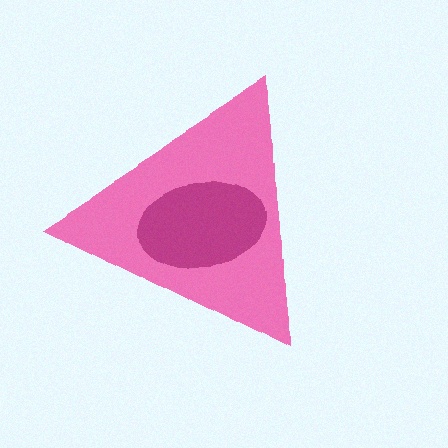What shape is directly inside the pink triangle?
The magenta ellipse.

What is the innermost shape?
The magenta ellipse.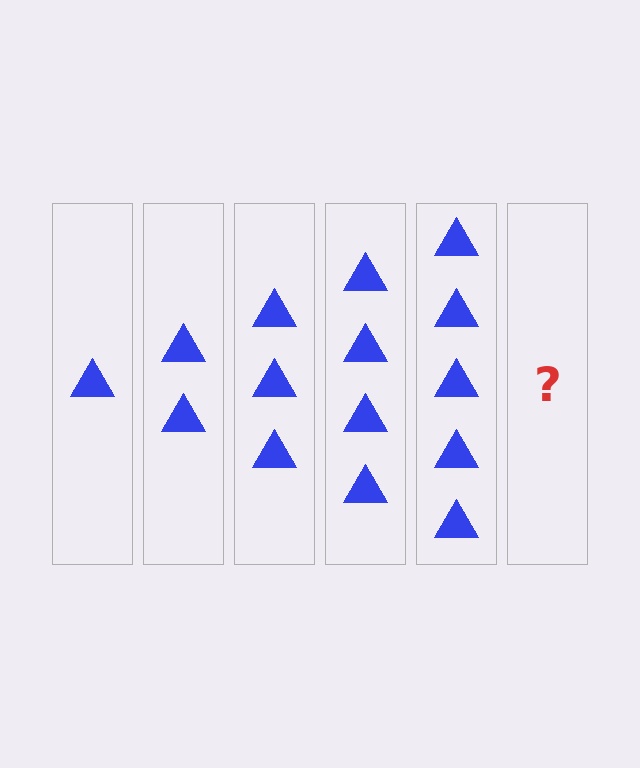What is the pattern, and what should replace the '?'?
The pattern is that each step adds one more triangle. The '?' should be 6 triangles.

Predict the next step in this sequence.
The next step is 6 triangles.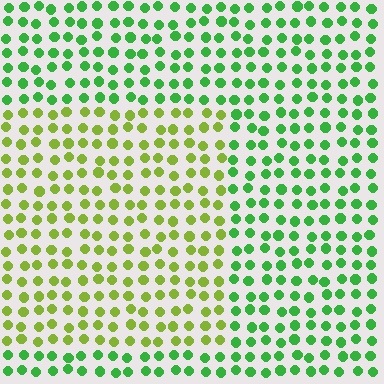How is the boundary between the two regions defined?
The boundary is defined purely by a slight shift in hue (about 41 degrees). Spacing, size, and orientation are identical on both sides.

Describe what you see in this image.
The image is filled with small green elements in a uniform arrangement. A rectangle-shaped region is visible where the elements are tinted to a slightly different hue, forming a subtle color boundary.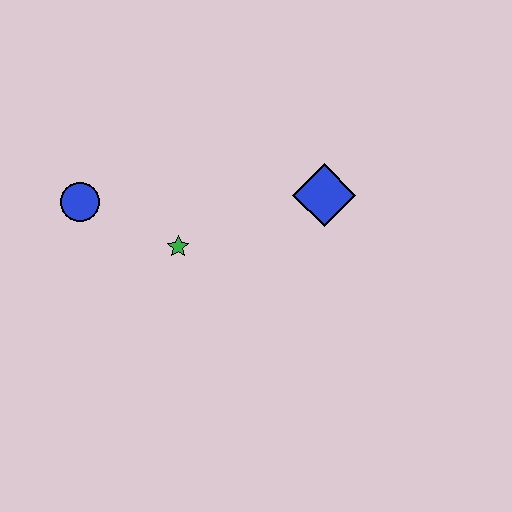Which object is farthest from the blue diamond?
The blue circle is farthest from the blue diamond.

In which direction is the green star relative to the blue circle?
The green star is to the right of the blue circle.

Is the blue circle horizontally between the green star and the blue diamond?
No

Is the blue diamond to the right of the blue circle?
Yes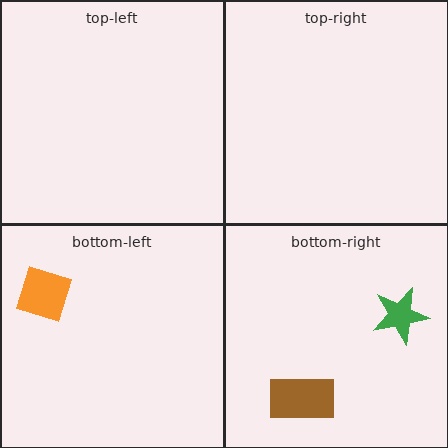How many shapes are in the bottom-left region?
1.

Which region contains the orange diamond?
The bottom-left region.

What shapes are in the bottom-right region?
The green star, the brown rectangle.